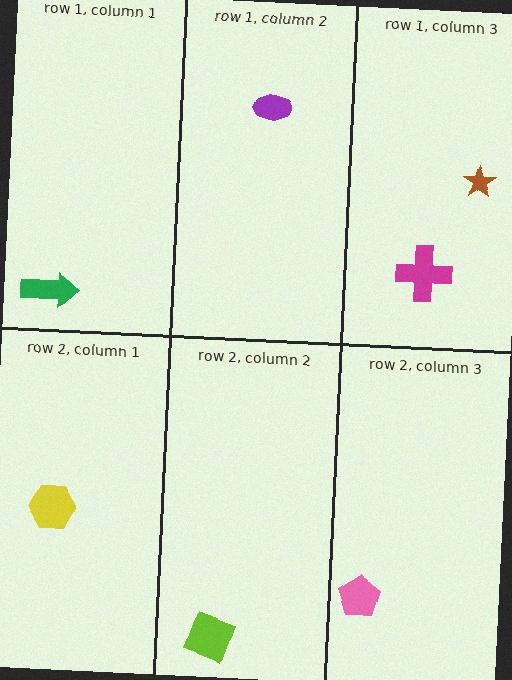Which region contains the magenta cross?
The row 1, column 3 region.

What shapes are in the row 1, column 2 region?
The purple ellipse.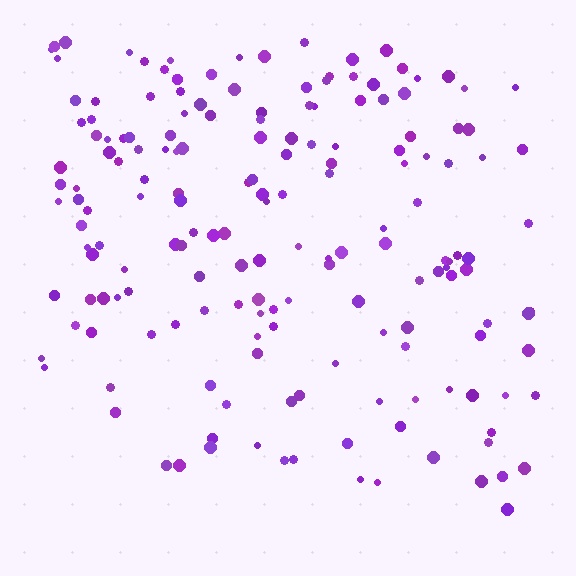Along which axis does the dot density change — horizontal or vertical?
Vertical.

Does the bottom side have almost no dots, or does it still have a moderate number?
Still a moderate number, just noticeably fewer than the top.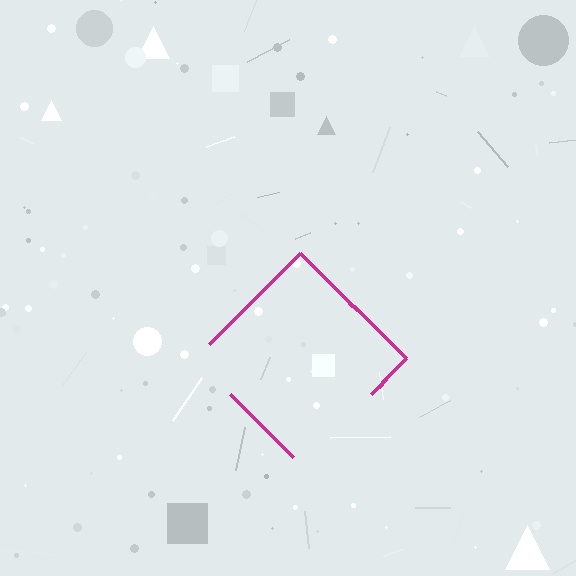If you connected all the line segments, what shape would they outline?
They would outline a diamond.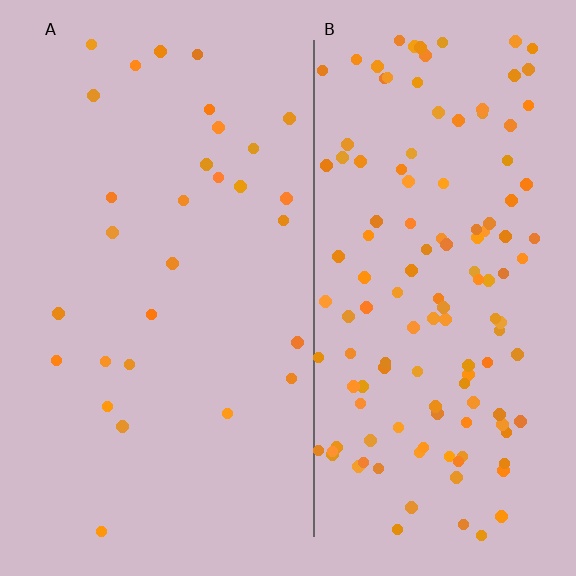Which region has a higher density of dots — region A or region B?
B (the right).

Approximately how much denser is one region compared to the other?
Approximately 4.6× — region B over region A.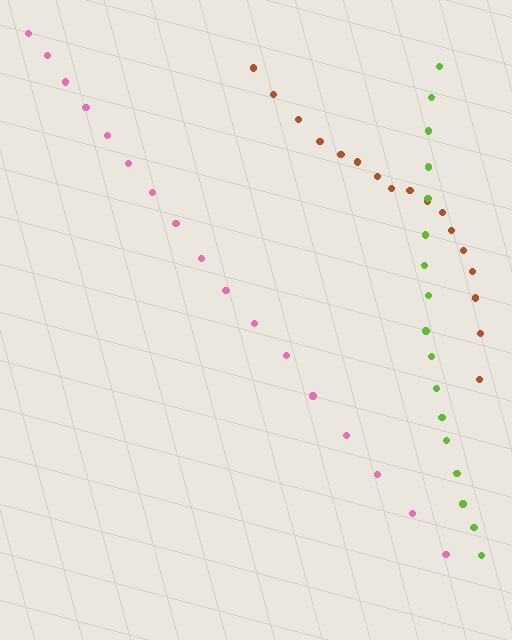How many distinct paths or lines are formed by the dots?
There are 3 distinct paths.